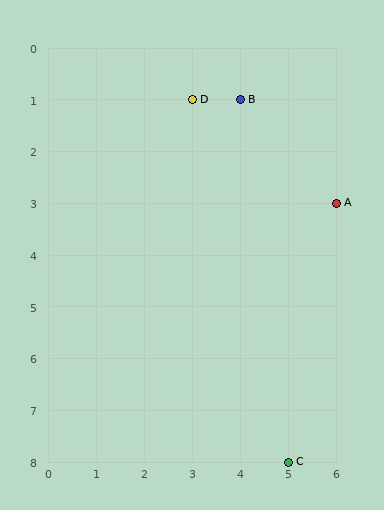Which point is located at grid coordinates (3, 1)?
Point D is at (3, 1).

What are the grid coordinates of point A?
Point A is at grid coordinates (6, 3).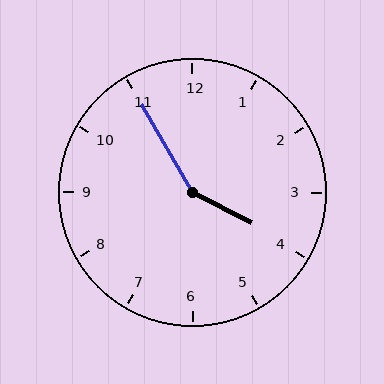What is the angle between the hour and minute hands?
Approximately 148 degrees.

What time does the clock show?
3:55.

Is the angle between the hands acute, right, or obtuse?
It is obtuse.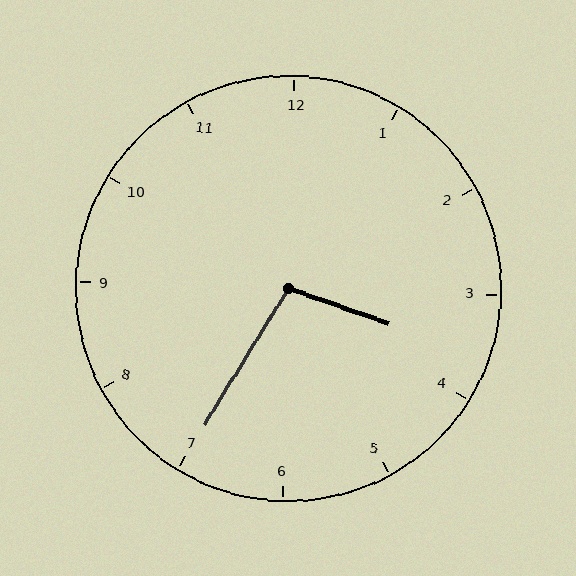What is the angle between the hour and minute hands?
Approximately 102 degrees.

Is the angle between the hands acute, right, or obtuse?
It is obtuse.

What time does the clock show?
3:35.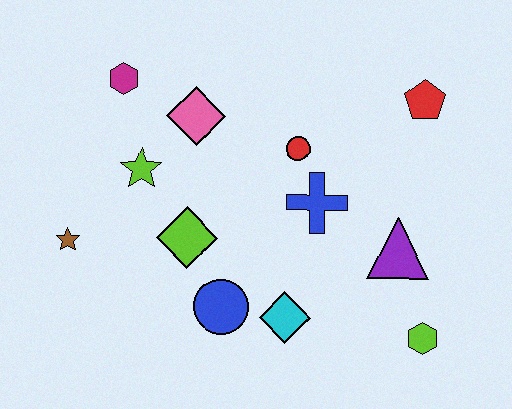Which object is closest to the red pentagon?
The red circle is closest to the red pentagon.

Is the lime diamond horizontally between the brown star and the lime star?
No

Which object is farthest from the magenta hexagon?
The lime hexagon is farthest from the magenta hexagon.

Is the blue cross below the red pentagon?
Yes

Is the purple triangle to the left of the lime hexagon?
Yes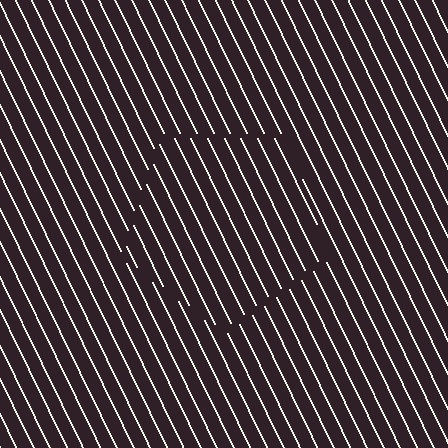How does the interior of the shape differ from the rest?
The interior of the shape contains the same grating, shifted by half a period — the contour is defined by the phase discontinuity where line-ends from the inner and outer gratings abut.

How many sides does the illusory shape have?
5 sides — the line-ends trace a pentagon.